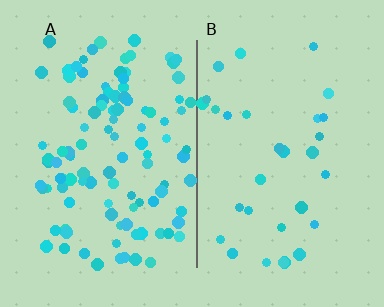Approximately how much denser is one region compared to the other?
Approximately 3.4× — region A over region B.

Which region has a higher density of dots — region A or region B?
A (the left).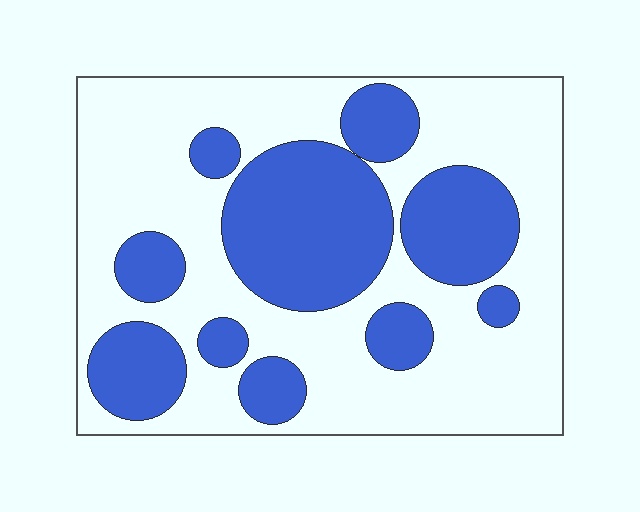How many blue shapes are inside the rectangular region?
10.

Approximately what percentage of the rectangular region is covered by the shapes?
Approximately 35%.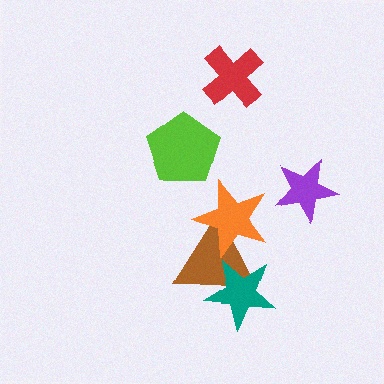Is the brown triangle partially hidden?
Yes, it is partially covered by another shape.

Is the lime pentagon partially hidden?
No, no other shape covers it.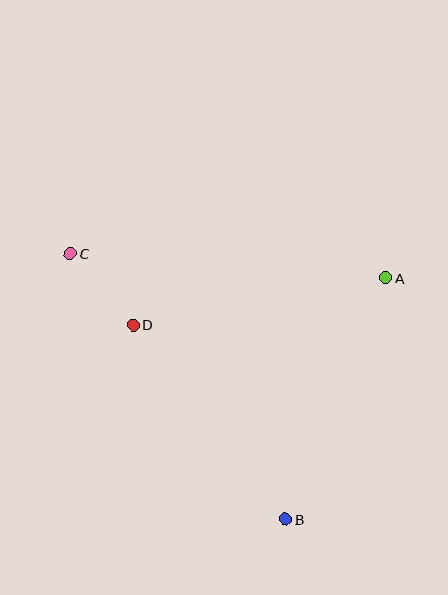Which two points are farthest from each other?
Points B and C are farthest from each other.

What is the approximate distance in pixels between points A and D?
The distance between A and D is approximately 256 pixels.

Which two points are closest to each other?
Points C and D are closest to each other.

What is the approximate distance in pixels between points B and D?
The distance between B and D is approximately 247 pixels.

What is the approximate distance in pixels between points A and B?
The distance between A and B is approximately 261 pixels.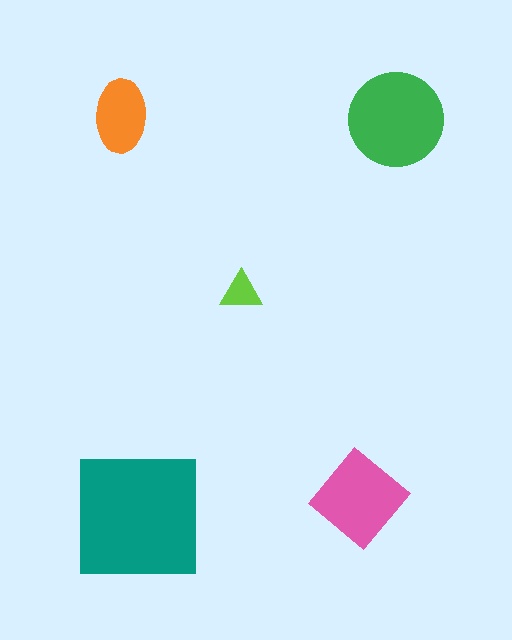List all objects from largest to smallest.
The teal square, the green circle, the pink diamond, the orange ellipse, the lime triangle.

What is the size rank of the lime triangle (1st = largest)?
5th.